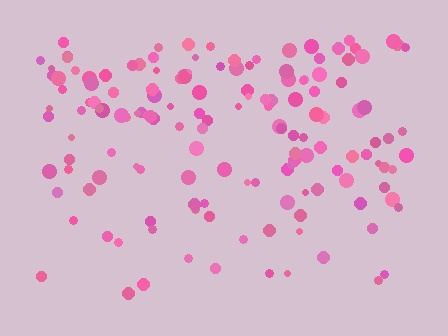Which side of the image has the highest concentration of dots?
The top.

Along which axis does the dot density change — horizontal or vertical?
Vertical.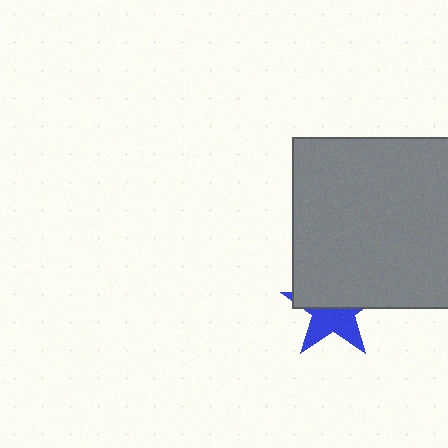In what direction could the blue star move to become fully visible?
The blue star could move down. That would shift it out from behind the gray square entirely.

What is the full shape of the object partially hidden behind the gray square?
The partially hidden object is a blue star.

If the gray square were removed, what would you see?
You would see the complete blue star.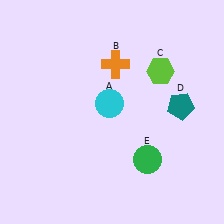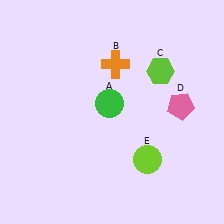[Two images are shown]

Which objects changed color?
A changed from cyan to green. D changed from teal to pink. E changed from green to lime.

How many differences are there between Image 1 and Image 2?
There are 3 differences between the two images.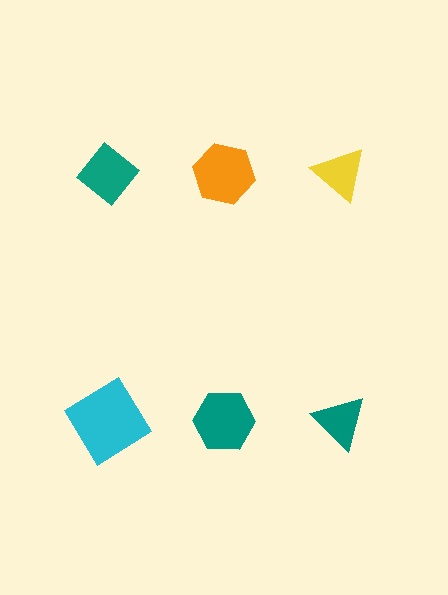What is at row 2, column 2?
A teal hexagon.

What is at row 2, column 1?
A cyan diamond.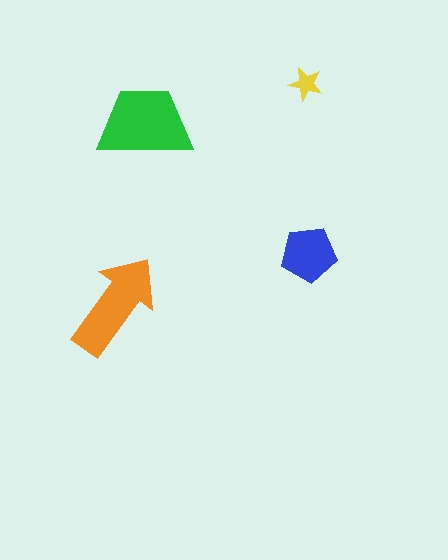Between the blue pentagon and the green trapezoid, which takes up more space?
The green trapezoid.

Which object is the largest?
The green trapezoid.